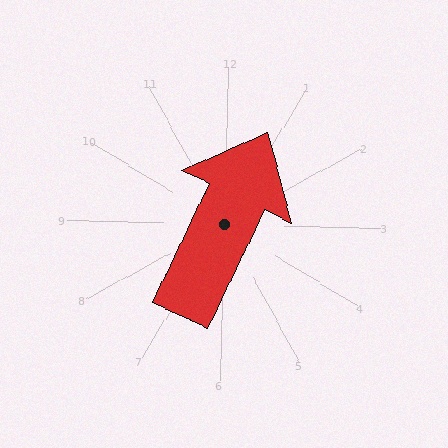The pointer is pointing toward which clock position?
Roughly 1 o'clock.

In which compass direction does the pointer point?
Northeast.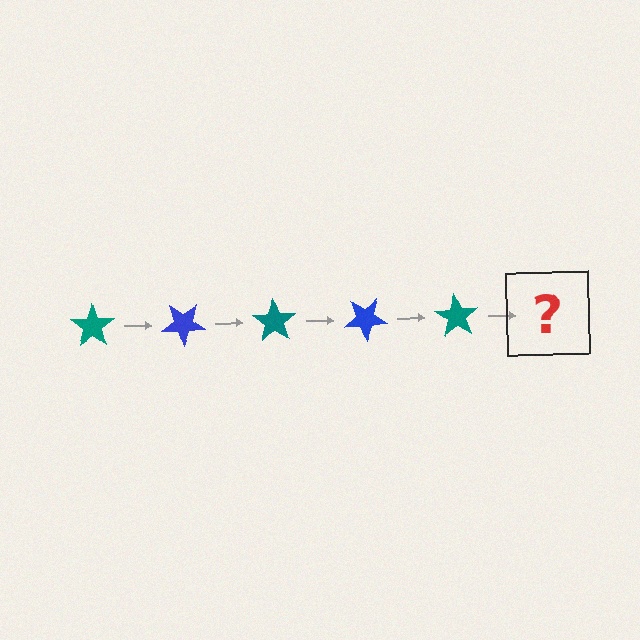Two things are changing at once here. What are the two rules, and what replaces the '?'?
The two rules are that it rotates 35 degrees each step and the color cycles through teal and blue. The '?' should be a blue star, rotated 175 degrees from the start.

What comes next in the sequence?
The next element should be a blue star, rotated 175 degrees from the start.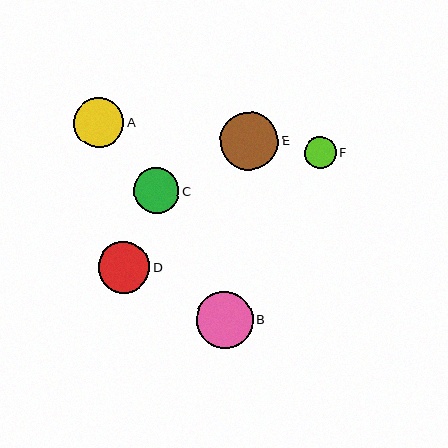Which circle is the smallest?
Circle F is the smallest with a size of approximately 32 pixels.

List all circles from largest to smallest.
From largest to smallest: E, B, D, A, C, F.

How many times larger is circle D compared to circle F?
Circle D is approximately 1.6 times the size of circle F.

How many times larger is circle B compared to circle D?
Circle B is approximately 1.1 times the size of circle D.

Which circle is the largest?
Circle E is the largest with a size of approximately 58 pixels.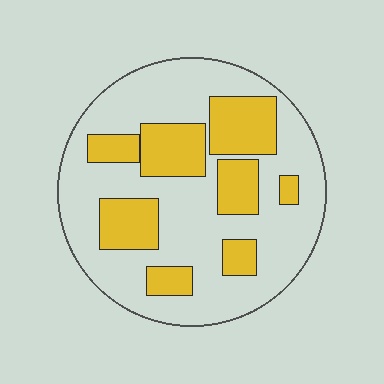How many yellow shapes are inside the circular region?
8.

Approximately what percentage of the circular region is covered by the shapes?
Approximately 30%.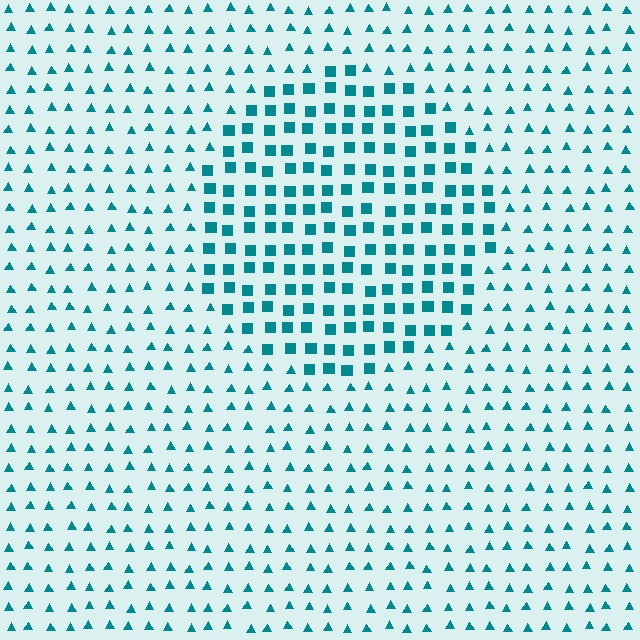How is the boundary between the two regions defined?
The boundary is defined by a change in element shape: squares inside vs. triangles outside. All elements share the same color and spacing.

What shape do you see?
I see a circle.